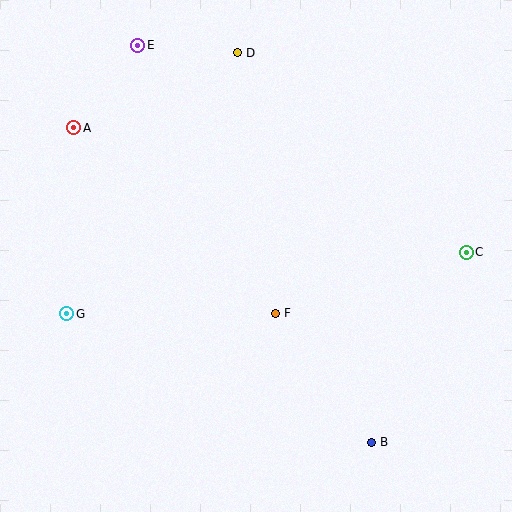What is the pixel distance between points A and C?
The distance between A and C is 412 pixels.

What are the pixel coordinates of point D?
Point D is at (237, 53).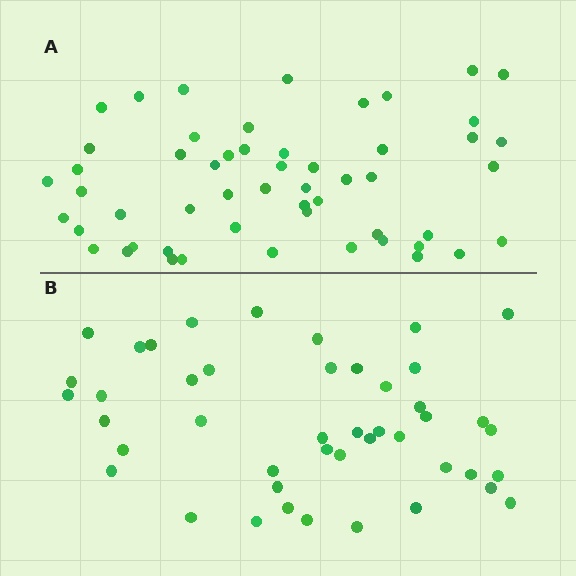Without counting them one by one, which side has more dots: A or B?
Region A (the top region) has more dots.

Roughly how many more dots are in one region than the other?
Region A has roughly 8 or so more dots than region B.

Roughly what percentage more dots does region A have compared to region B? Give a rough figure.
About 20% more.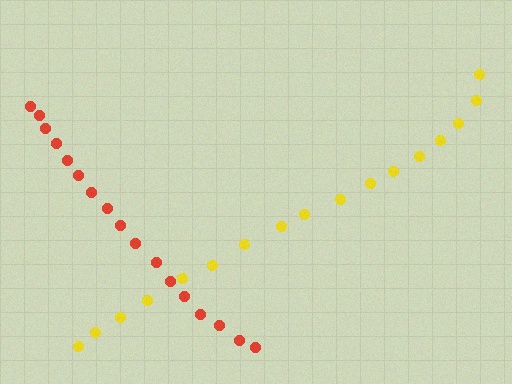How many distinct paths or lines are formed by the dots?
There are 2 distinct paths.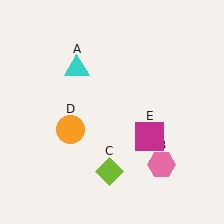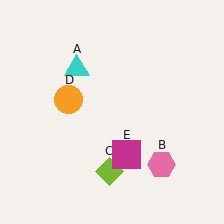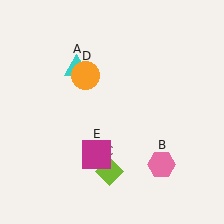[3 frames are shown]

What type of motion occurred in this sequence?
The orange circle (object D), magenta square (object E) rotated clockwise around the center of the scene.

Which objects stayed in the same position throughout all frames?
Cyan triangle (object A) and pink hexagon (object B) and lime diamond (object C) remained stationary.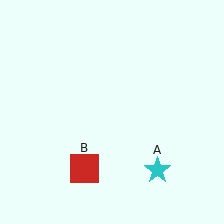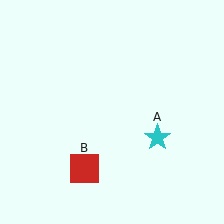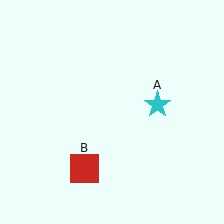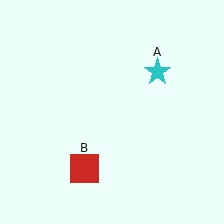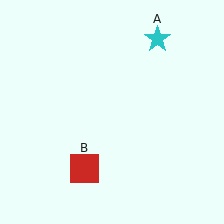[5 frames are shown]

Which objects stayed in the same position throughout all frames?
Red square (object B) remained stationary.